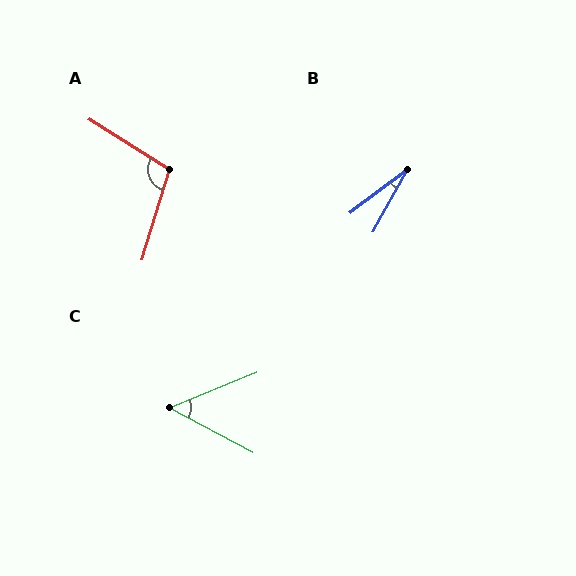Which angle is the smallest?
B, at approximately 24 degrees.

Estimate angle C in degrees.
Approximately 50 degrees.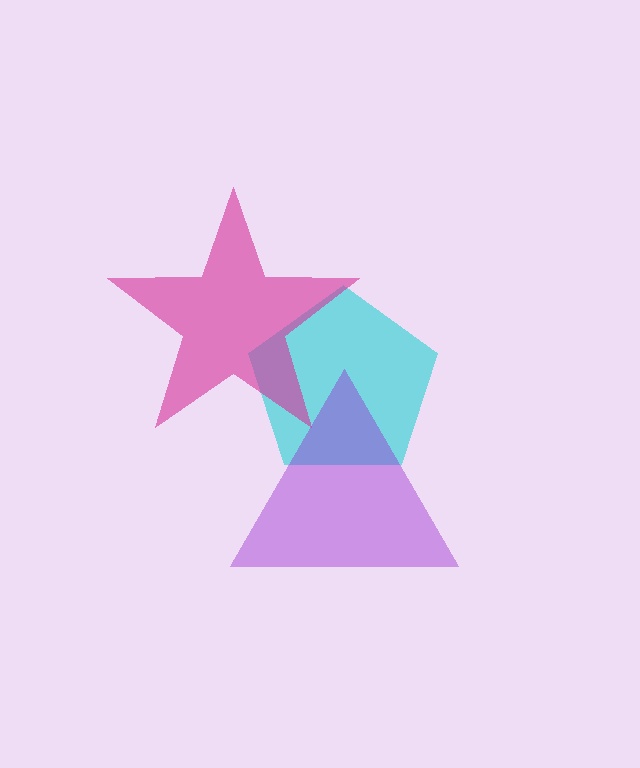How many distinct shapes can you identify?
There are 3 distinct shapes: a cyan pentagon, a purple triangle, a magenta star.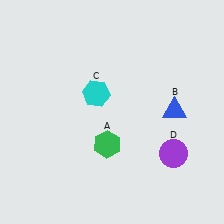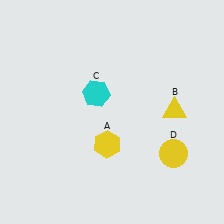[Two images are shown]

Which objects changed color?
A changed from green to yellow. B changed from blue to yellow. D changed from purple to yellow.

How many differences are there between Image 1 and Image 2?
There are 3 differences between the two images.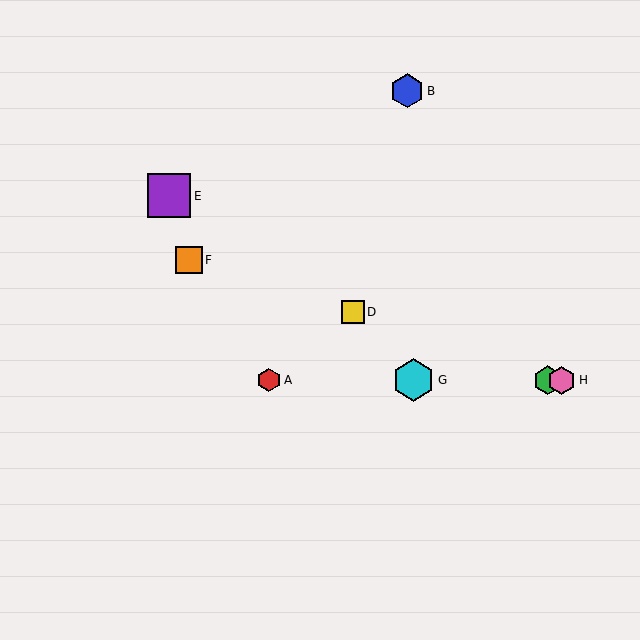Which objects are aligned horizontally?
Objects A, C, G, H are aligned horizontally.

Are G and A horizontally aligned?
Yes, both are at y≈380.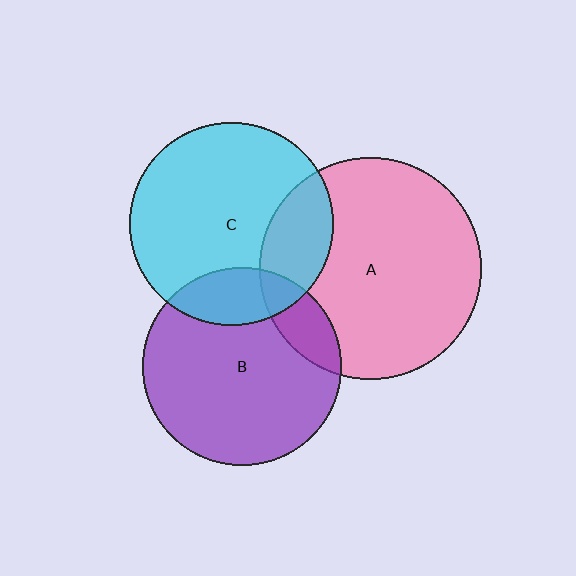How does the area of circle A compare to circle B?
Approximately 1.2 times.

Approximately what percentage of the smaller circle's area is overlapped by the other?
Approximately 20%.